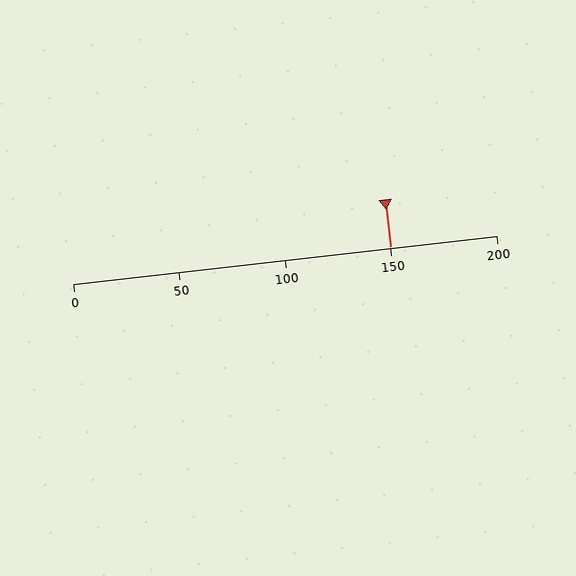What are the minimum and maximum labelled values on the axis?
The axis runs from 0 to 200.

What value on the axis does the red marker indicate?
The marker indicates approximately 150.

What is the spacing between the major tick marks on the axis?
The major ticks are spaced 50 apart.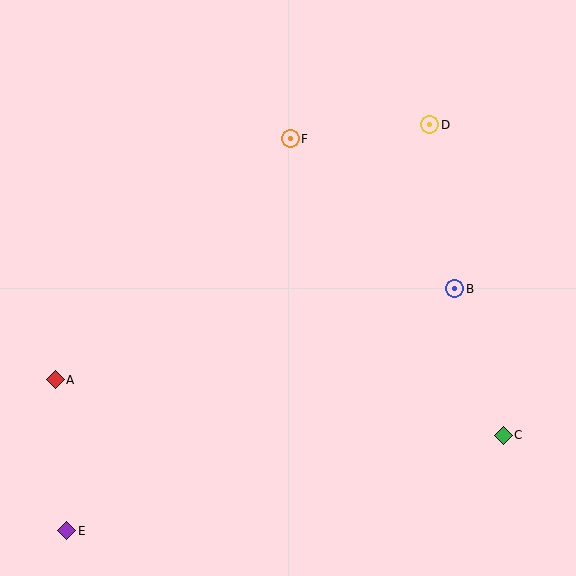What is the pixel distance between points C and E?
The distance between C and E is 447 pixels.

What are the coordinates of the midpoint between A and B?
The midpoint between A and B is at (255, 334).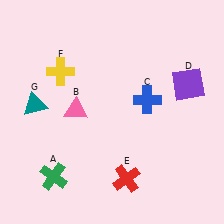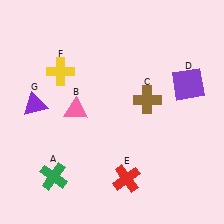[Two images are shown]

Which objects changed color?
C changed from blue to brown. G changed from teal to purple.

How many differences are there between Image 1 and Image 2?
There are 2 differences between the two images.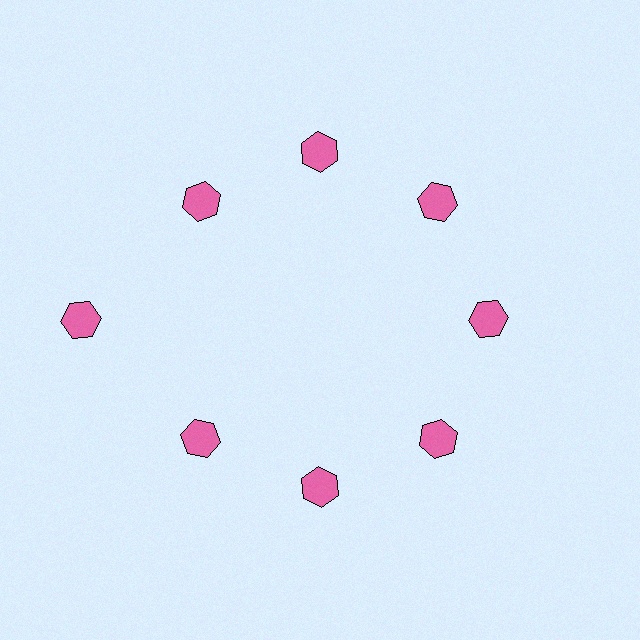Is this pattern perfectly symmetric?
No. The 8 pink hexagons are arranged in a ring, but one element near the 9 o'clock position is pushed outward from the center, breaking the 8-fold rotational symmetry.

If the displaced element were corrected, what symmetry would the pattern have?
It would have 8-fold rotational symmetry — the pattern would map onto itself every 45 degrees.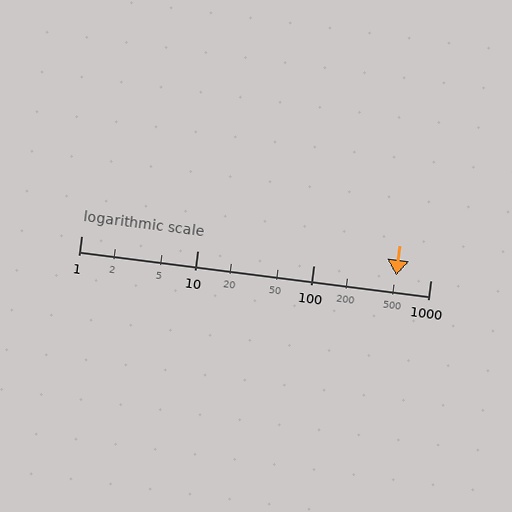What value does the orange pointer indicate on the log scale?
The pointer indicates approximately 510.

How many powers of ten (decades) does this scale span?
The scale spans 3 decades, from 1 to 1000.